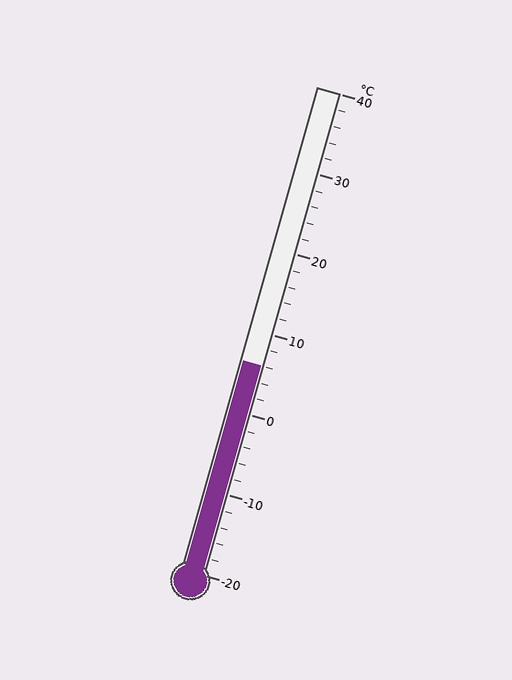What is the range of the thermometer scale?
The thermometer scale ranges from -20°C to 40°C.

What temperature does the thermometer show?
The thermometer shows approximately 6°C.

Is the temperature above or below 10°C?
The temperature is below 10°C.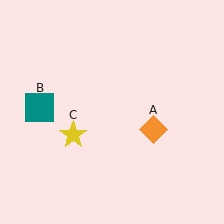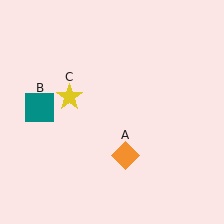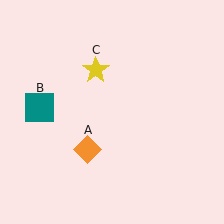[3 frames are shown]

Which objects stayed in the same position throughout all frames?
Teal square (object B) remained stationary.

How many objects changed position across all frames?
2 objects changed position: orange diamond (object A), yellow star (object C).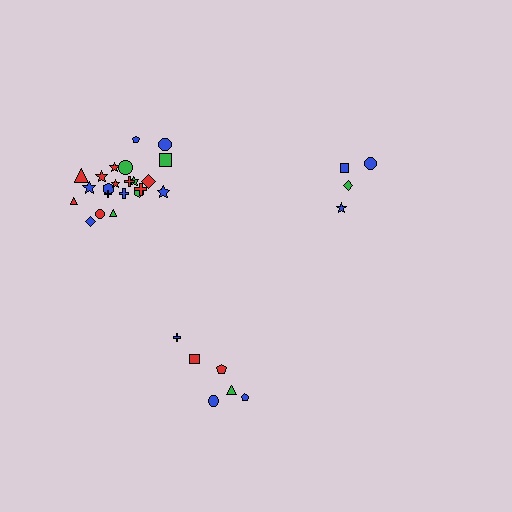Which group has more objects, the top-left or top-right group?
The top-left group.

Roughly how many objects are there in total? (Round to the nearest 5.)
Roughly 30 objects in total.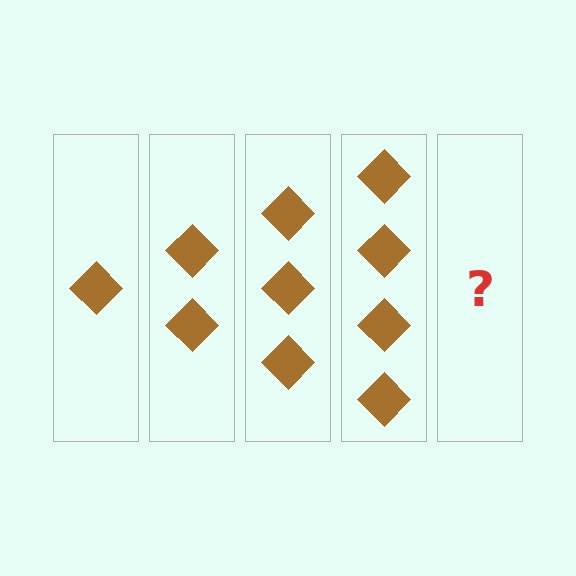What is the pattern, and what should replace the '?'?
The pattern is that each step adds one more diamond. The '?' should be 5 diamonds.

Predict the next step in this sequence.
The next step is 5 diamonds.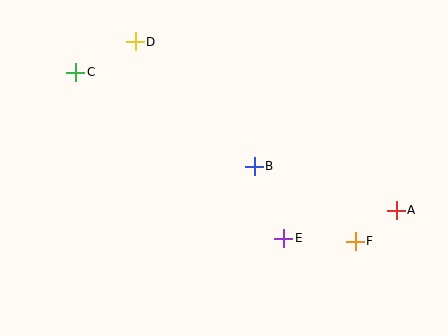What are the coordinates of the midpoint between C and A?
The midpoint between C and A is at (236, 141).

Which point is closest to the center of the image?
Point B at (254, 166) is closest to the center.